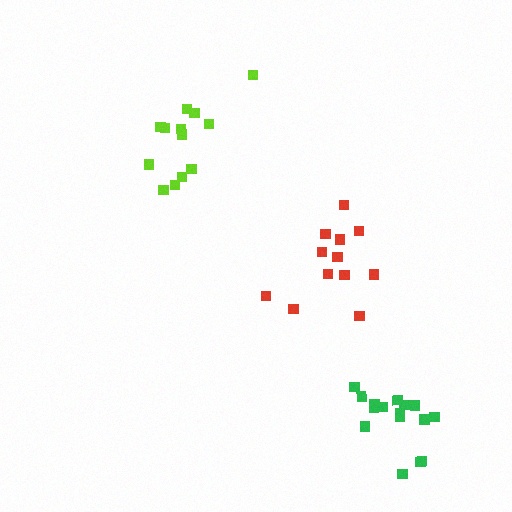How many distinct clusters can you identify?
There are 3 distinct clusters.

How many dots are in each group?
Group 1: 12 dots, Group 2: 13 dots, Group 3: 16 dots (41 total).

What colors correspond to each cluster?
The clusters are colored: red, lime, green.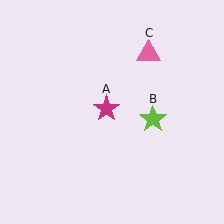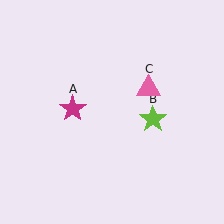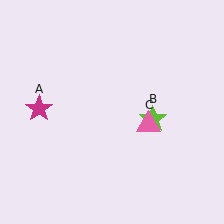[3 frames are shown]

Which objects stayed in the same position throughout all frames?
Lime star (object B) remained stationary.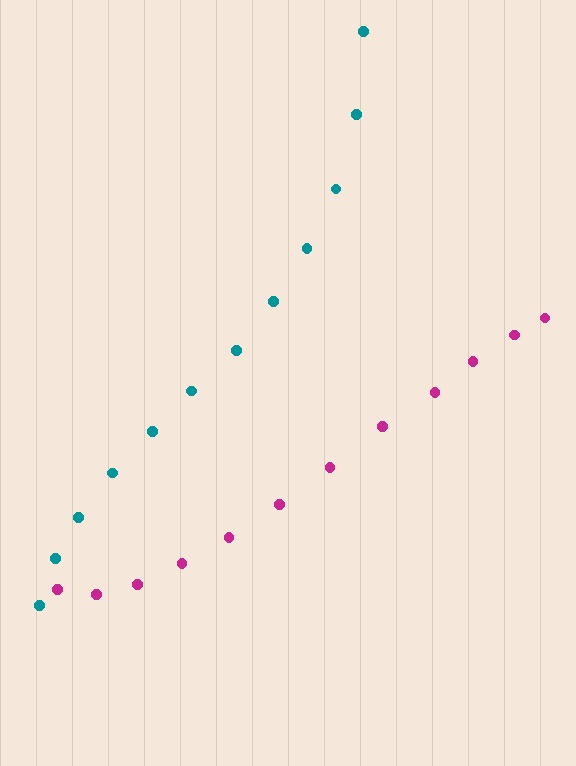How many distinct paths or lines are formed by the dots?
There are 2 distinct paths.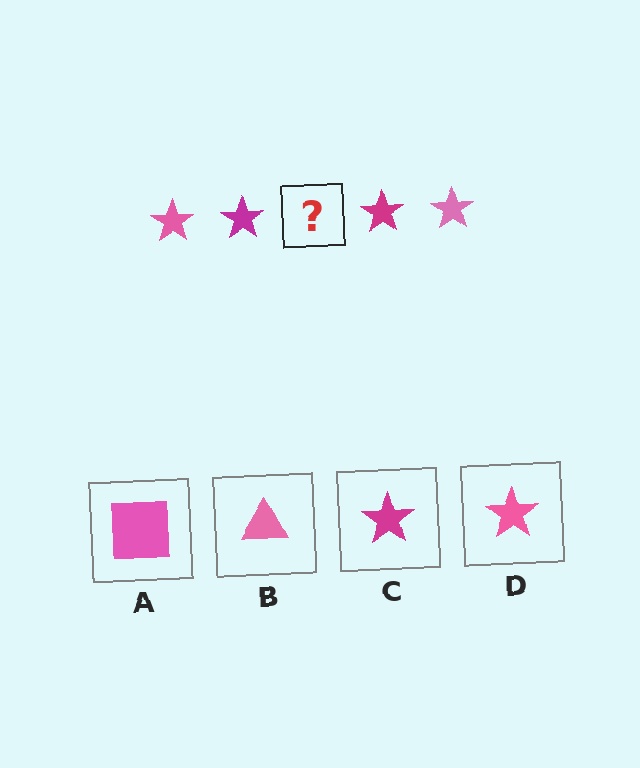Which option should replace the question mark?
Option D.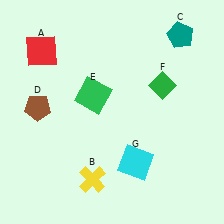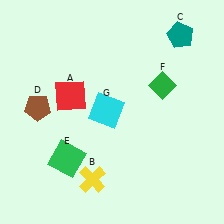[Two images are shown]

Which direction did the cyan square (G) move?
The cyan square (G) moved up.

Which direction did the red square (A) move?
The red square (A) moved down.